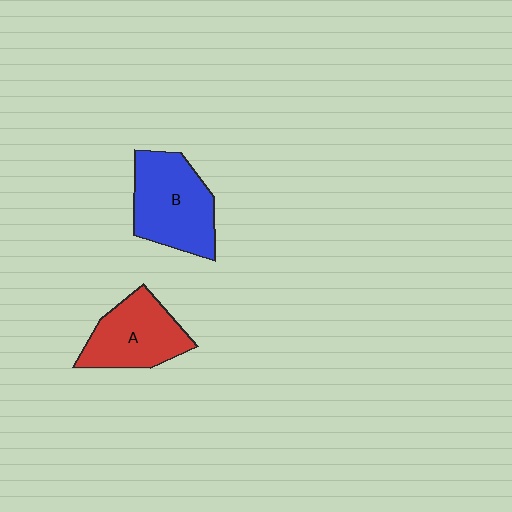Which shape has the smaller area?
Shape A (red).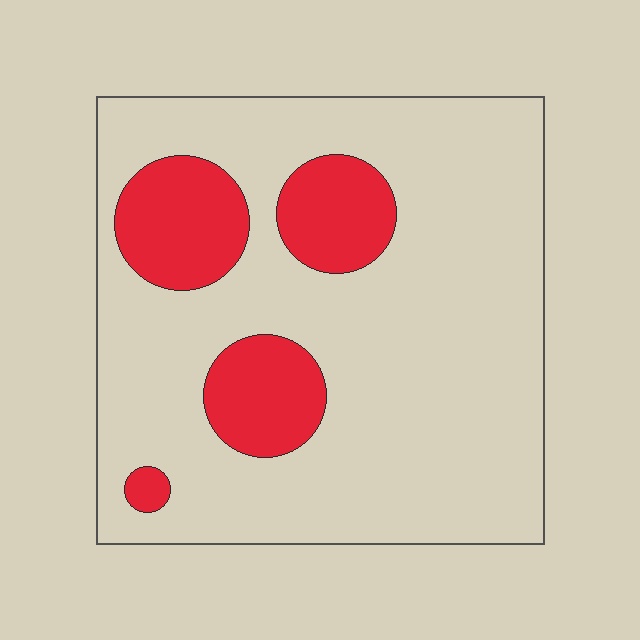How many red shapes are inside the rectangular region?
4.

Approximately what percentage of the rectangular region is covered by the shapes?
Approximately 20%.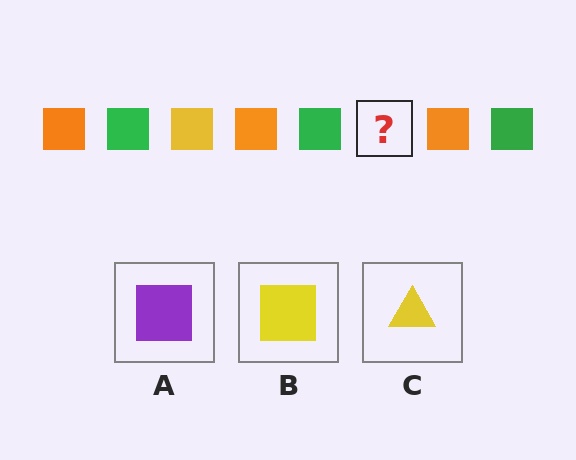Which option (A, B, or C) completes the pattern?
B.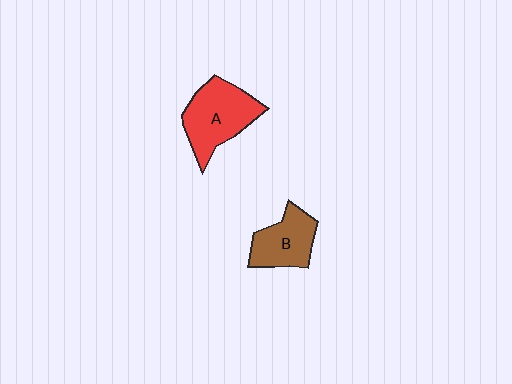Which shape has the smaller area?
Shape B (brown).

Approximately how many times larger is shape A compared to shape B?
Approximately 1.4 times.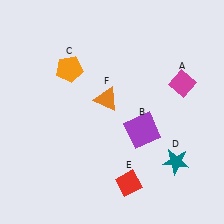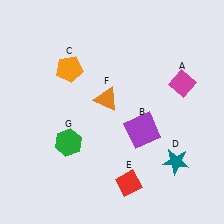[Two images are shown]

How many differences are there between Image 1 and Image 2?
There is 1 difference between the two images.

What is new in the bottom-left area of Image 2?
A green hexagon (G) was added in the bottom-left area of Image 2.